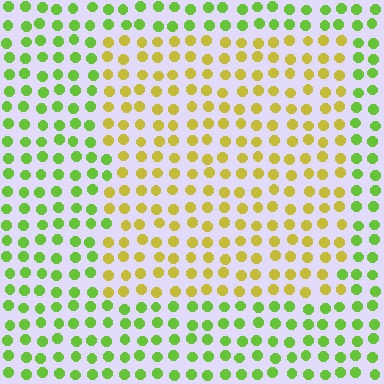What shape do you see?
I see a rectangle.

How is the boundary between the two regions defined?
The boundary is defined purely by a slight shift in hue (about 44 degrees). Spacing, size, and orientation are identical on both sides.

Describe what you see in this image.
The image is filled with small lime elements in a uniform arrangement. A rectangle-shaped region is visible where the elements are tinted to a slightly different hue, forming a subtle color boundary.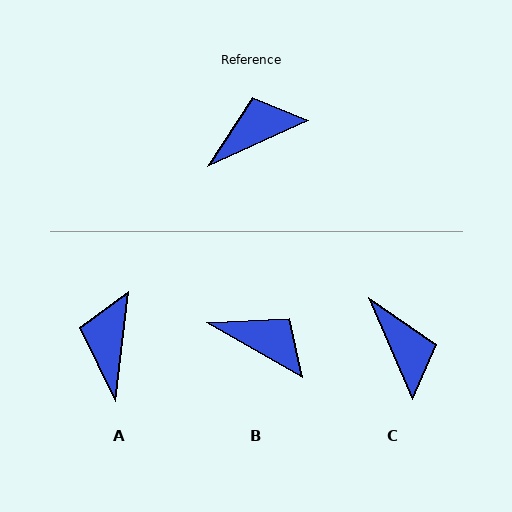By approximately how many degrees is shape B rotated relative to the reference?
Approximately 55 degrees clockwise.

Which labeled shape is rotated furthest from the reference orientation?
C, about 92 degrees away.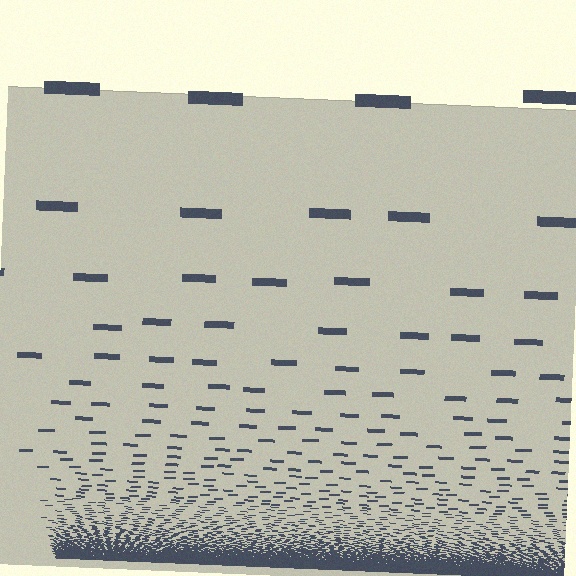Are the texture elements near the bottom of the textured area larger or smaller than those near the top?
Smaller. The gradient is inverted — elements near the bottom are smaller and denser.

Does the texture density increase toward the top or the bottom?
Density increases toward the bottom.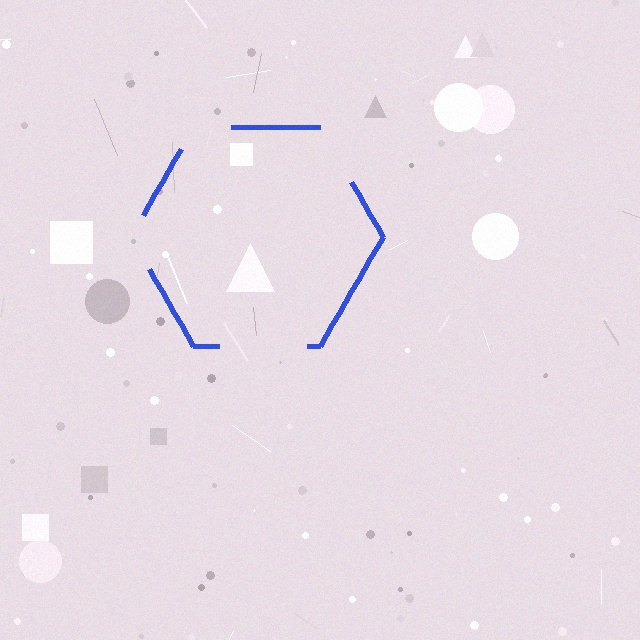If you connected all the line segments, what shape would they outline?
They would outline a hexagon.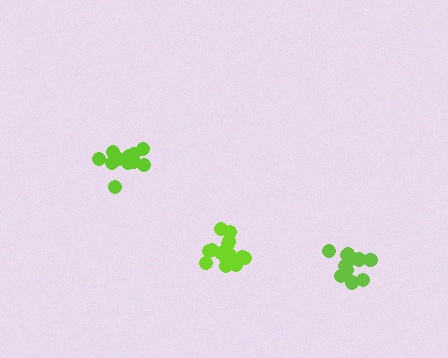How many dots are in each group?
Group 1: 12 dots, Group 2: 12 dots, Group 3: 17 dots (41 total).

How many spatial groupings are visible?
There are 3 spatial groupings.